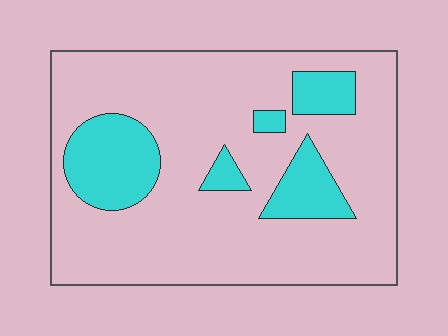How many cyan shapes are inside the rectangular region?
5.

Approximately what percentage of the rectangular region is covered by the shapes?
Approximately 20%.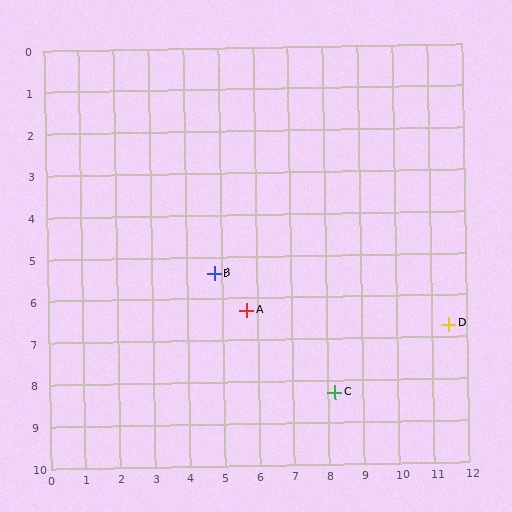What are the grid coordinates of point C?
Point C is at approximately (8.2, 8.3).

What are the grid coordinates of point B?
Point B is at approximately (4.8, 5.4).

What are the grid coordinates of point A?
Point A is at approximately (5.7, 6.3).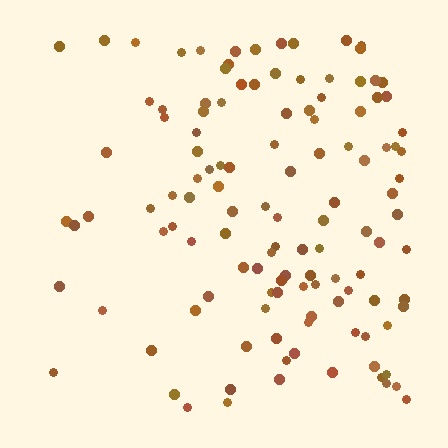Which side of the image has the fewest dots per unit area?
The left.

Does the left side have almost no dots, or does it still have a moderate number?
Still a moderate number, just noticeably fewer than the right.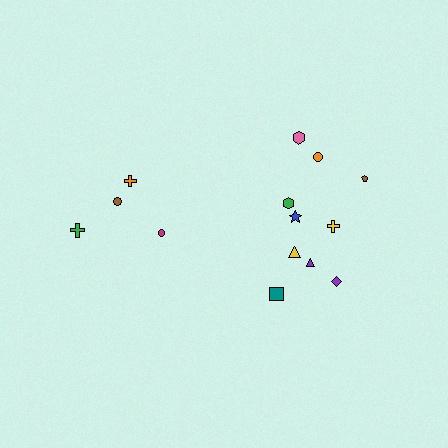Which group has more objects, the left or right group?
The right group.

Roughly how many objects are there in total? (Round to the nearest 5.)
Roughly 15 objects in total.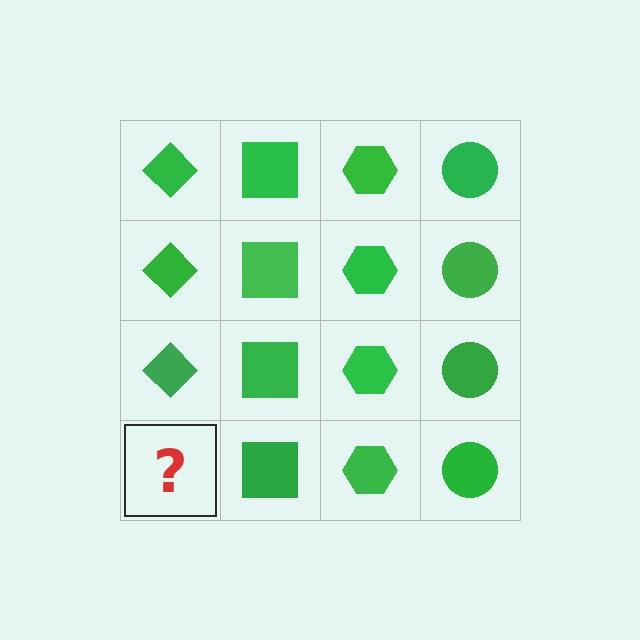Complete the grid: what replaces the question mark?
The question mark should be replaced with a green diamond.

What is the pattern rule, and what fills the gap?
The rule is that each column has a consistent shape. The gap should be filled with a green diamond.